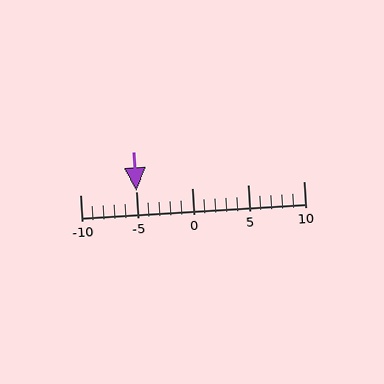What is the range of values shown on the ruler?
The ruler shows values from -10 to 10.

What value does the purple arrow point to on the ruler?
The purple arrow points to approximately -5.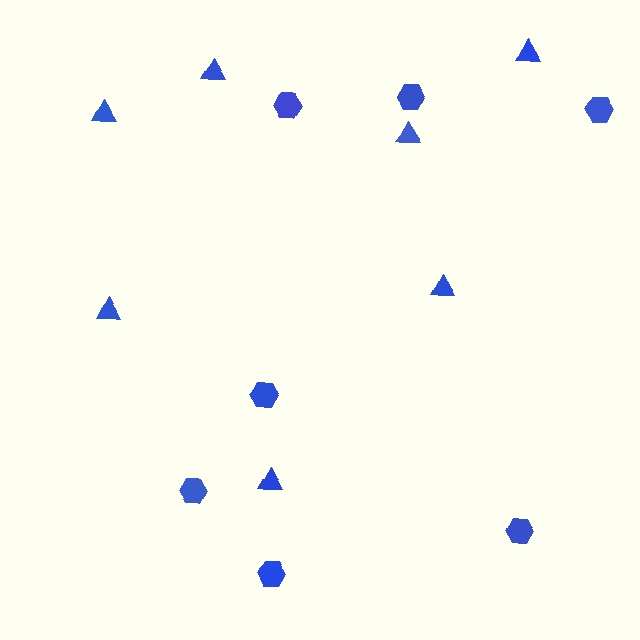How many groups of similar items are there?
There are 2 groups: one group of hexagons (7) and one group of triangles (7).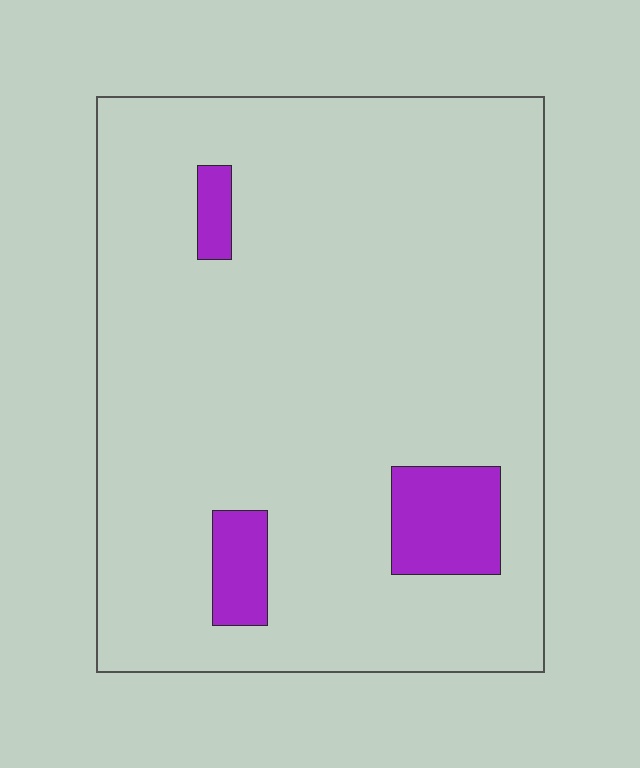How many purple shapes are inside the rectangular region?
3.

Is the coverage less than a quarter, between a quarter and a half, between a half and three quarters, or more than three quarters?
Less than a quarter.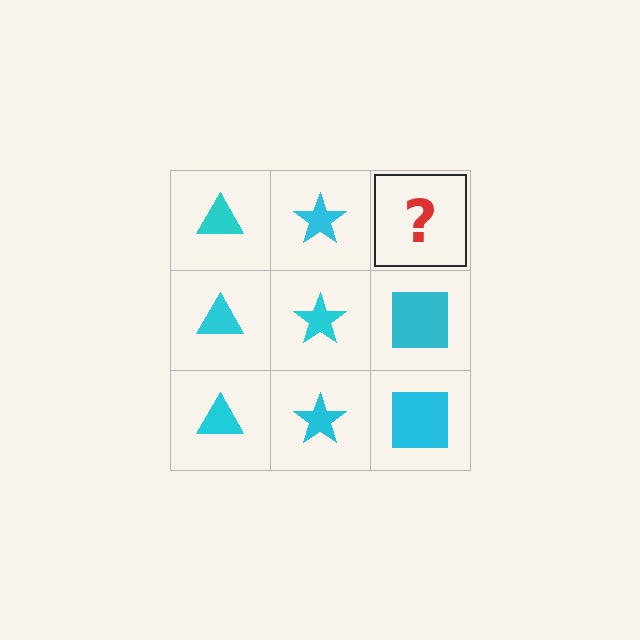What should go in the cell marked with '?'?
The missing cell should contain a cyan square.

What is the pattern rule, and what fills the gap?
The rule is that each column has a consistent shape. The gap should be filled with a cyan square.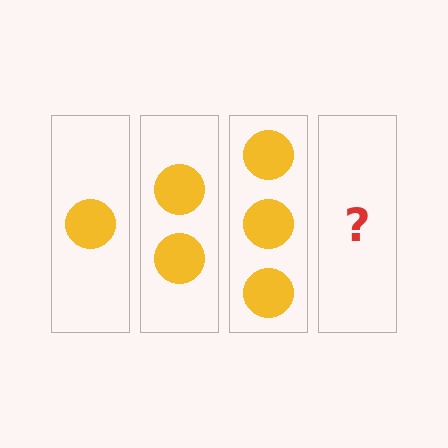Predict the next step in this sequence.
The next step is 4 circles.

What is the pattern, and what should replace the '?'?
The pattern is that each step adds one more circle. The '?' should be 4 circles.